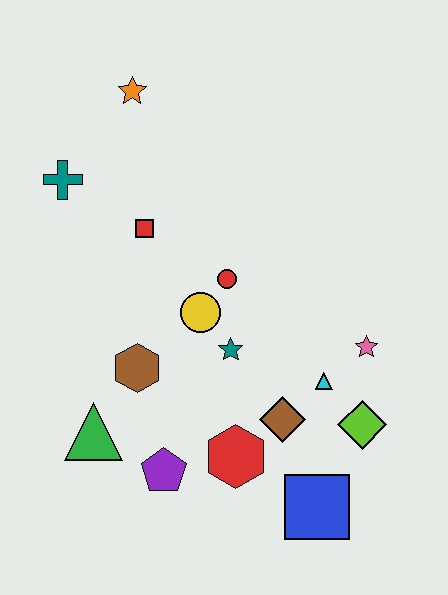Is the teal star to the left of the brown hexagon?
No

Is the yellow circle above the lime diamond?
Yes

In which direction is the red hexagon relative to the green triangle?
The red hexagon is to the right of the green triangle.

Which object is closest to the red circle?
The yellow circle is closest to the red circle.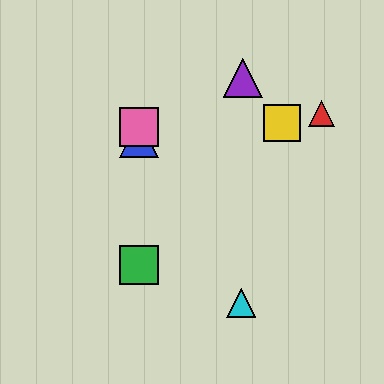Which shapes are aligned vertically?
The blue triangle, the green square, the orange square, the pink square are aligned vertically.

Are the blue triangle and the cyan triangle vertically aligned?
No, the blue triangle is at x≈139 and the cyan triangle is at x≈241.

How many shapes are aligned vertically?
4 shapes (the blue triangle, the green square, the orange square, the pink square) are aligned vertically.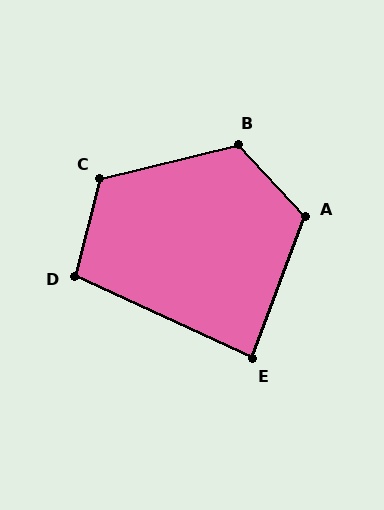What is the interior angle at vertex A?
Approximately 117 degrees (obtuse).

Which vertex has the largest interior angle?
B, at approximately 119 degrees.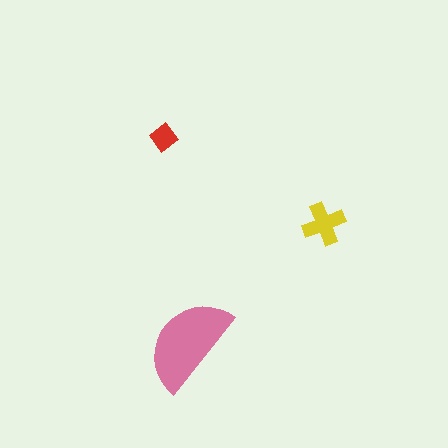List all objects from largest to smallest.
The pink semicircle, the yellow cross, the red diamond.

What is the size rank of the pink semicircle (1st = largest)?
1st.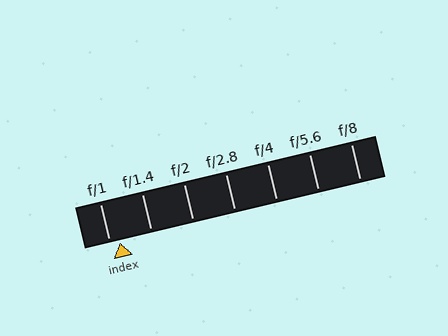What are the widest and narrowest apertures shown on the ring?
The widest aperture shown is f/1 and the narrowest is f/8.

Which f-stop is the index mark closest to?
The index mark is closest to f/1.